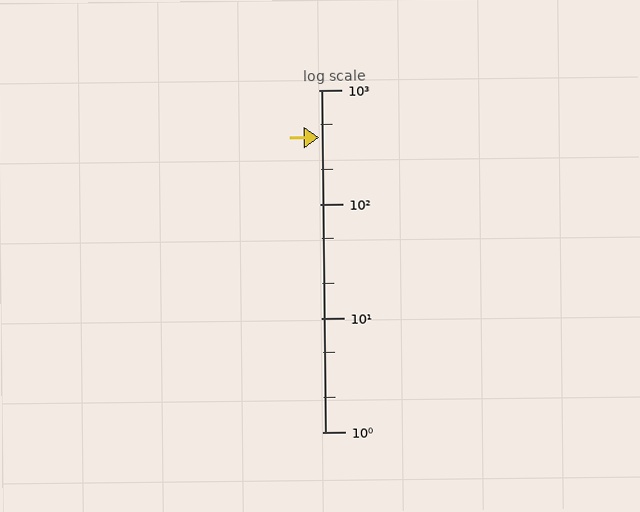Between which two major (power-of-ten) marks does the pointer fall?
The pointer is between 100 and 1000.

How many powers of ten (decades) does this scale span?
The scale spans 3 decades, from 1 to 1000.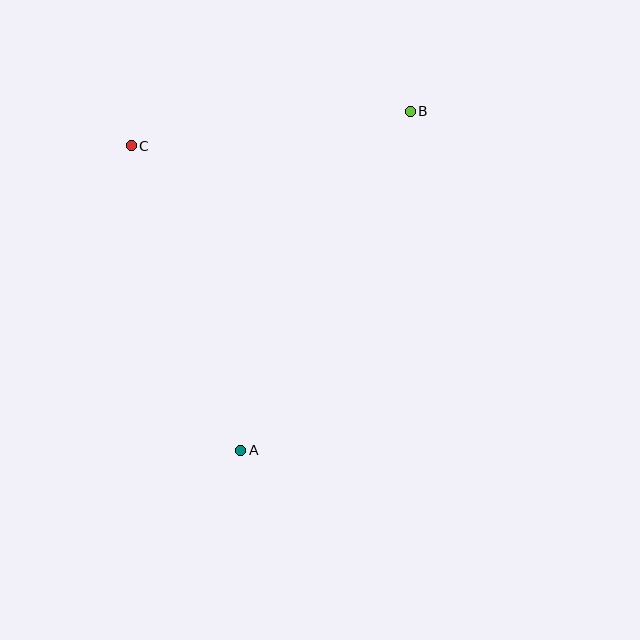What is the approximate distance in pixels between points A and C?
The distance between A and C is approximately 324 pixels.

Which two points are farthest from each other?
Points A and B are farthest from each other.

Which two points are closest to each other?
Points B and C are closest to each other.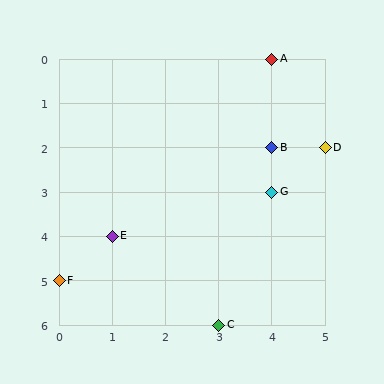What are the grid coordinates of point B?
Point B is at grid coordinates (4, 2).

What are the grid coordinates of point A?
Point A is at grid coordinates (4, 0).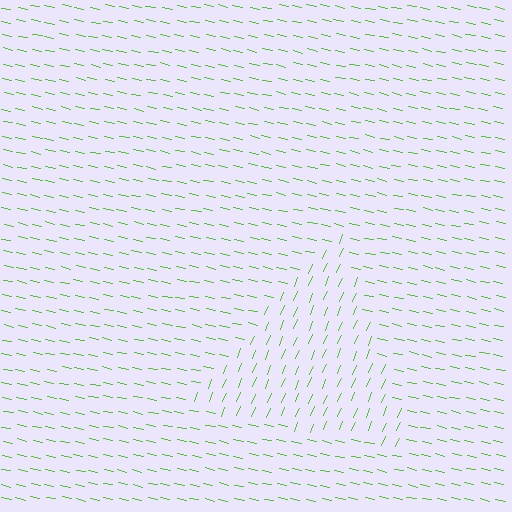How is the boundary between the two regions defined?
The boundary is defined purely by a change in line orientation (approximately 80 degrees difference). All lines are the same color and thickness.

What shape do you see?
I see a triangle.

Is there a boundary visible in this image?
Yes, there is a texture boundary formed by a change in line orientation.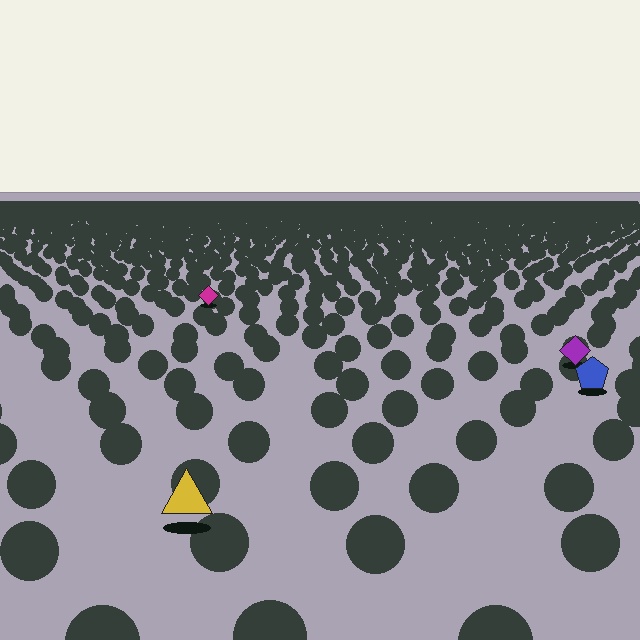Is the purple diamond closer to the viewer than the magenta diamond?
Yes. The purple diamond is closer — you can tell from the texture gradient: the ground texture is coarser near it.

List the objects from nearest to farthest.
From nearest to farthest: the yellow triangle, the blue pentagon, the purple diamond, the magenta diamond.